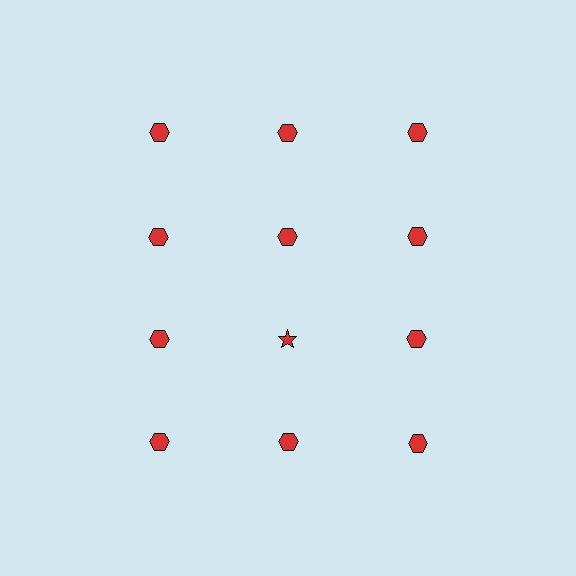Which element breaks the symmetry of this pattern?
The red star in the third row, second from left column breaks the symmetry. All other shapes are red hexagons.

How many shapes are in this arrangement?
There are 12 shapes arranged in a grid pattern.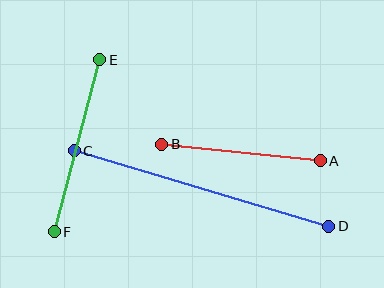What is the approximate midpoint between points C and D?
The midpoint is at approximately (202, 188) pixels.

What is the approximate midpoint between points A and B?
The midpoint is at approximately (241, 152) pixels.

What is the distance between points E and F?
The distance is approximately 178 pixels.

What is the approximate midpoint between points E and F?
The midpoint is at approximately (77, 146) pixels.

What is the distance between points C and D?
The distance is approximately 265 pixels.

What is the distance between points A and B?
The distance is approximately 159 pixels.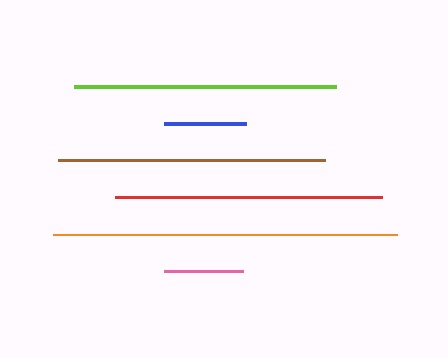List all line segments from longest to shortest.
From longest to shortest: orange, red, brown, lime, blue, pink.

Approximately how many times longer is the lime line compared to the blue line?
The lime line is approximately 3.2 times the length of the blue line.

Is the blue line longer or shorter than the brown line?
The brown line is longer than the blue line.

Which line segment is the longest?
The orange line is the longest at approximately 344 pixels.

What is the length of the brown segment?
The brown segment is approximately 267 pixels long.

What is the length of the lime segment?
The lime segment is approximately 262 pixels long.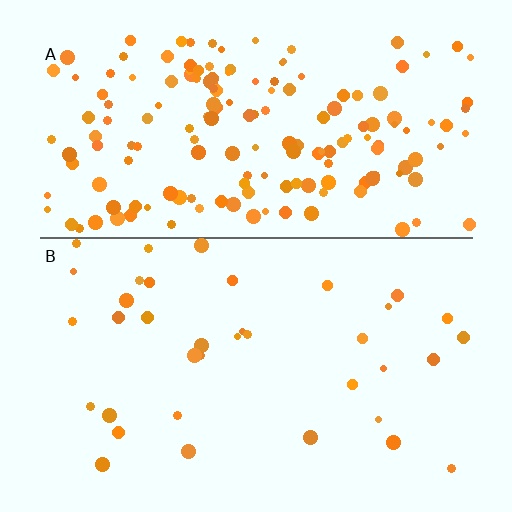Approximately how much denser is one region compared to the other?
Approximately 4.5× — region A over region B.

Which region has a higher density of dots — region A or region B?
A (the top).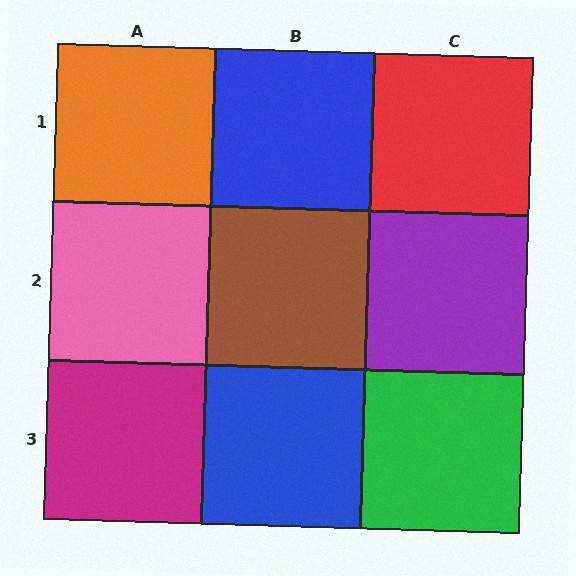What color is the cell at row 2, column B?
Brown.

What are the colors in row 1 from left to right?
Orange, blue, red.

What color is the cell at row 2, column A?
Pink.